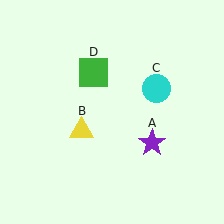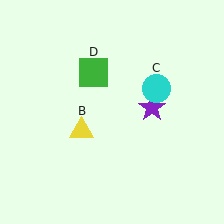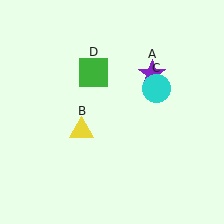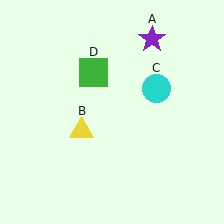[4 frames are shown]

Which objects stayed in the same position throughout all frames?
Yellow triangle (object B) and cyan circle (object C) and green square (object D) remained stationary.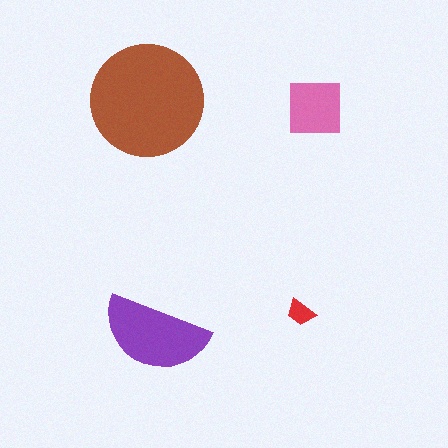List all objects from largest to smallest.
The brown circle, the purple semicircle, the pink square, the red trapezoid.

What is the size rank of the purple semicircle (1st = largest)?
2nd.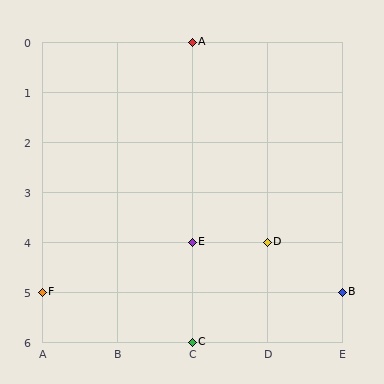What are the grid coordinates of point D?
Point D is at grid coordinates (D, 4).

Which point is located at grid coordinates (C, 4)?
Point E is at (C, 4).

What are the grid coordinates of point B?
Point B is at grid coordinates (E, 5).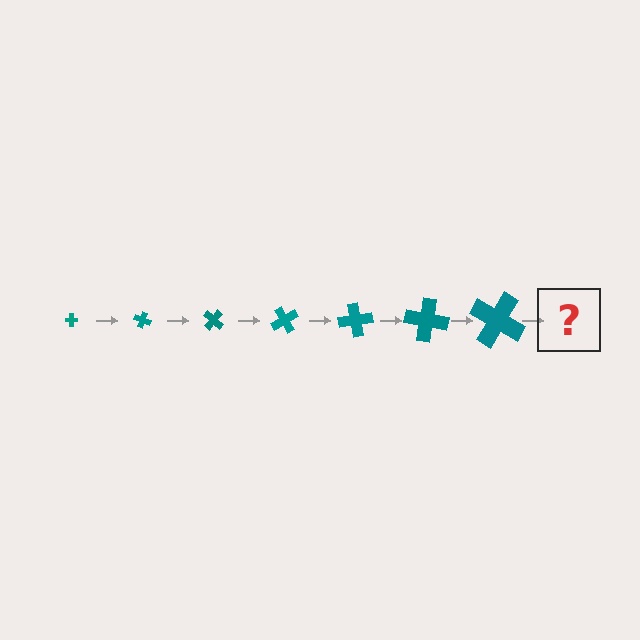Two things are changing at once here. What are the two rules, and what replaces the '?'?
The two rules are that the cross grows larger each step and it rotates 20 degrees each step. The '?' should be a cross, larger than the previous one and rotated 140 degrees from the start.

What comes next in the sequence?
The next element should be a cross, larger than the previous one and rotated 140 degrees from the start.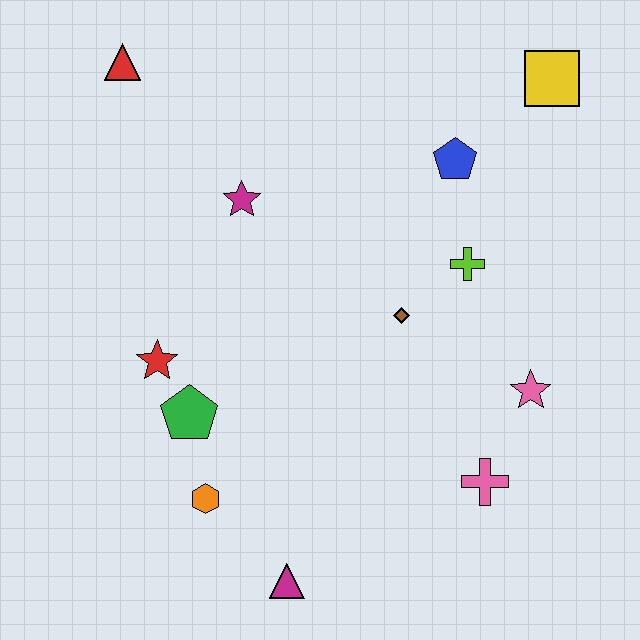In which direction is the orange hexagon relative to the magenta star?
The orange hexagon is below the magenta star.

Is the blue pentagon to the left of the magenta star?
No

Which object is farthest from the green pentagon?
The yellow square is farthest from the green pentagon.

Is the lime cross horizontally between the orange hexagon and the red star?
No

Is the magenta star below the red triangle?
Yes